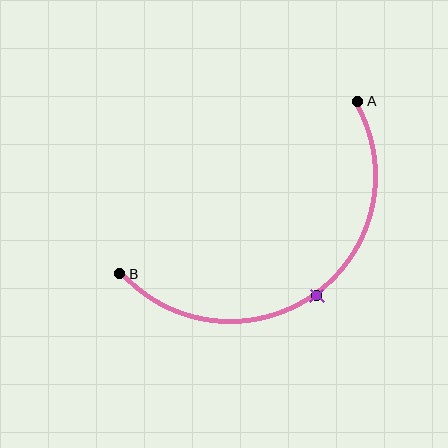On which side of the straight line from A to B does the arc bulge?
The arc bulges below and to the right of the straight line connecting A and B.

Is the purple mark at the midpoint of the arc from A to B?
Yes. The purple mark lies on the arc at equal arc-length from both A and B — it is the arc midpoint.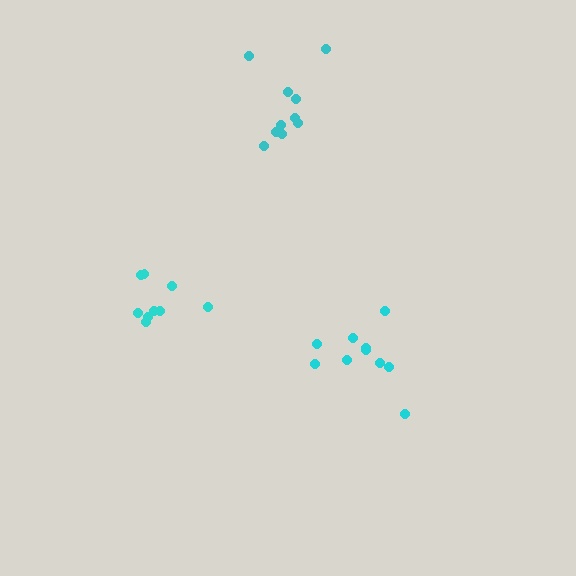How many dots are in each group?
Group 1: 10 dots, Group 2: 10 dots, Group 3: 9 dots (29 total).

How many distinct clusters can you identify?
There are 3 distinct clusters.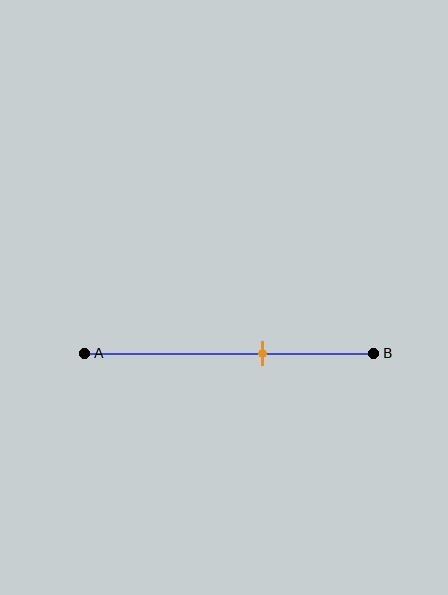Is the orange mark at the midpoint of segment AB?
No, the mark is at about 60% from A, not at the 50% midpoint.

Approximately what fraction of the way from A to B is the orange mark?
The orange mark is approximately 60% of the way from A to B.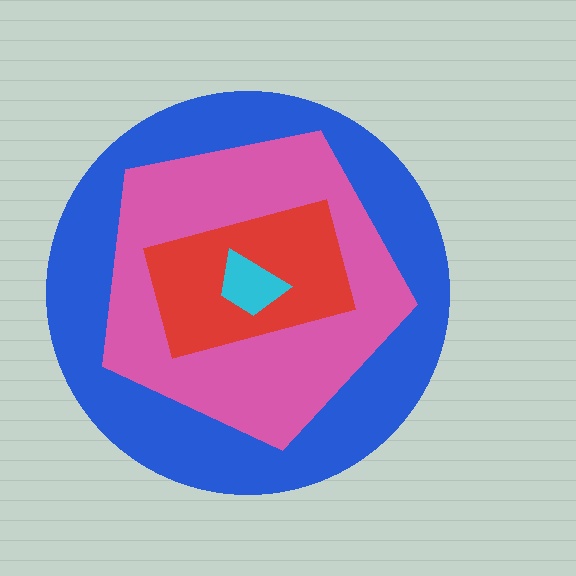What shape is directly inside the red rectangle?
The cyan trapezoid.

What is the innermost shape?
The cyan trapezoid.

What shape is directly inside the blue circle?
The pink pentagon.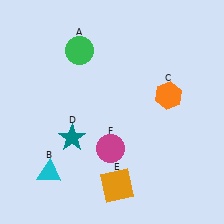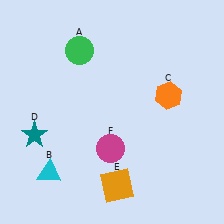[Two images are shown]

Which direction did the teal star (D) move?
The teal star (D) moved left.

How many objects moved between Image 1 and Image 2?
1 object moved between the two images.